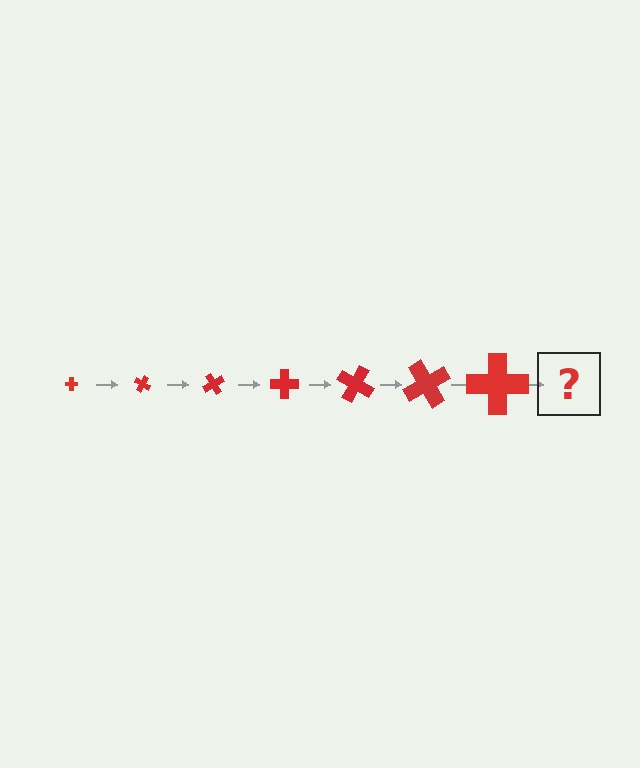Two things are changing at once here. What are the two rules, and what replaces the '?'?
The two rules are that the cross grows larger each step and it rotates 30 degrees each step. The '?' should be a cross, larger than the previous one and rotated 210 degrees from the start.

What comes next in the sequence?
The next element should be a cross, larger than the previous one and rotated 210 degrees from the start.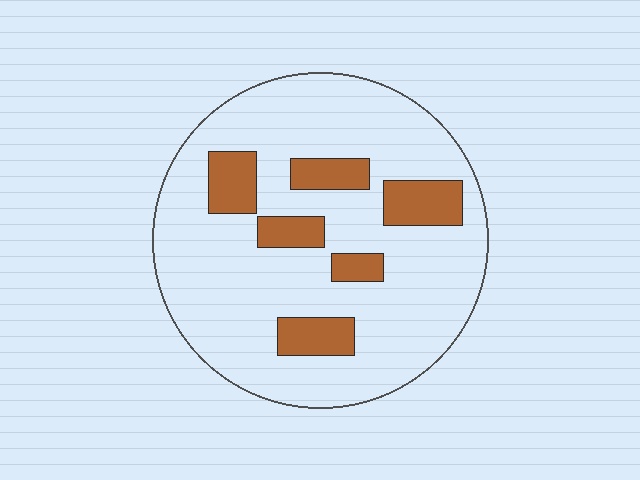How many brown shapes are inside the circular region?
6.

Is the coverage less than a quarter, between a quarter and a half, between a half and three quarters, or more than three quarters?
Less than a quarter.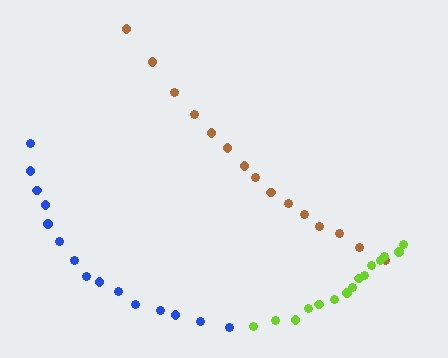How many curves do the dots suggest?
There are 3 distinct paths.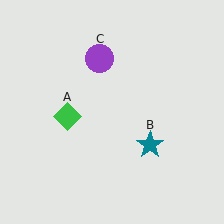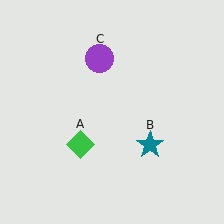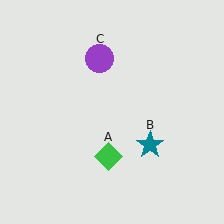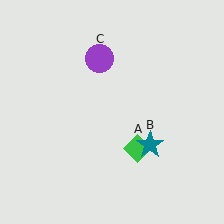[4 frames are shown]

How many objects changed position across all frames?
1 object changed position: green diamond (object A).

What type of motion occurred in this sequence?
The green diamond (object A) rotated counterclockwise around the center of the scene.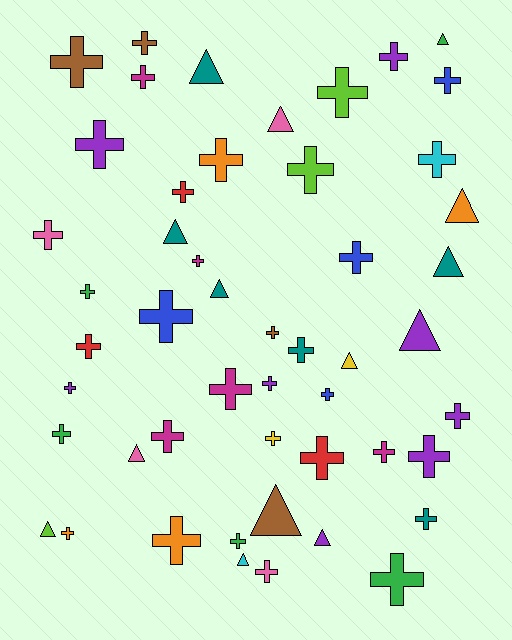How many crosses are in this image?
There are 36 crosses.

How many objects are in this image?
There are 50 objects.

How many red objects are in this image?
There are 3 red objects.